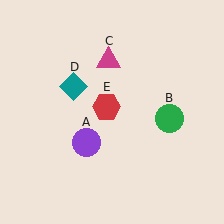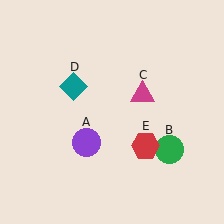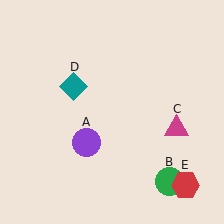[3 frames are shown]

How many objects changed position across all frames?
3 objects changed position: green circle (object B), magenta triangle (object C), red hexagon (object E).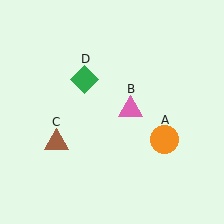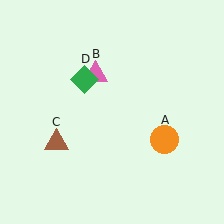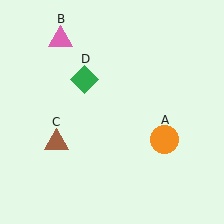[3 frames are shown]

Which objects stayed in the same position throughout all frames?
Orange circle (object A) and brown triangle (object C) and green diamond (object D) remained stationary.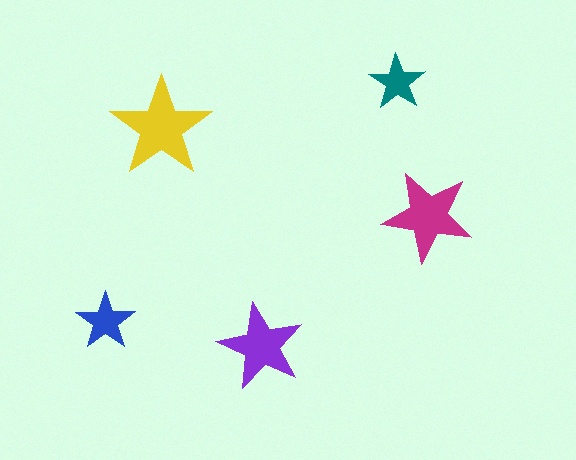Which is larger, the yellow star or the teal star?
The yellow one.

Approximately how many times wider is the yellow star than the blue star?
About 1.5 times wider.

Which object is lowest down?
The purple star is bottommost.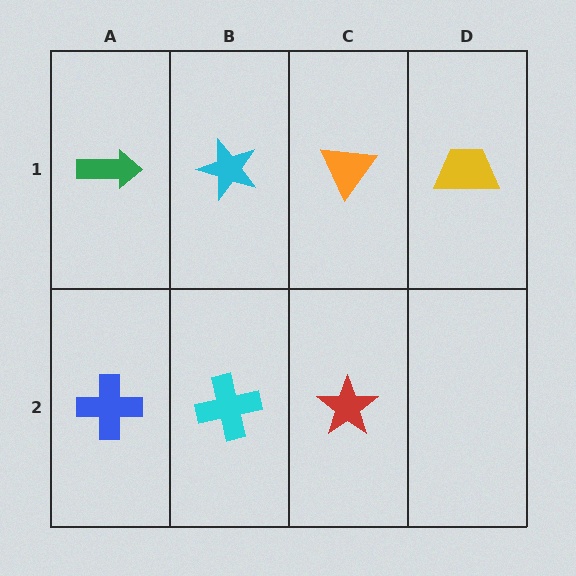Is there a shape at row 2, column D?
No, that cell is empty.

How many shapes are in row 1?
4 shapes.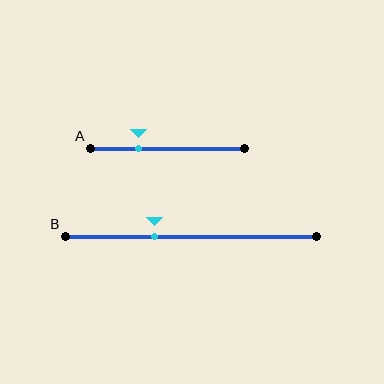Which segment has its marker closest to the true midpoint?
Segment B has its marker closest to the true midpoint.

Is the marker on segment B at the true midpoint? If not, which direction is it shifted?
No, the marker on segment B is shifted to the left by about 14% of the segment length.